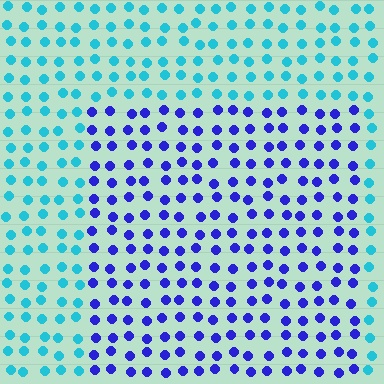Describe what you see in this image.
The image is filled with small cyan elements in a uniform arrangement. A rectangle-shaped region is visible where the elements are tinted to a slightly different hue, forming a subtle color boundary.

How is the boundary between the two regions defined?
The boundary is defined purely by a slight shift in hue (about 56 degrees). Spacing, size, and orientation are identical on both sides.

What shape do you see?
I see a rectangle.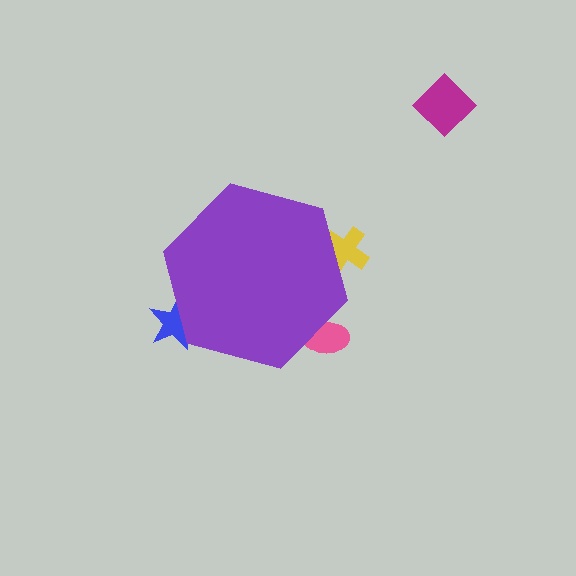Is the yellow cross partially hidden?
Yes, the yellow cross is partially hidden behind the purple hexagon.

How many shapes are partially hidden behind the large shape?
3 shapes are partially hidden.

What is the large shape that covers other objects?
A purple hexagon.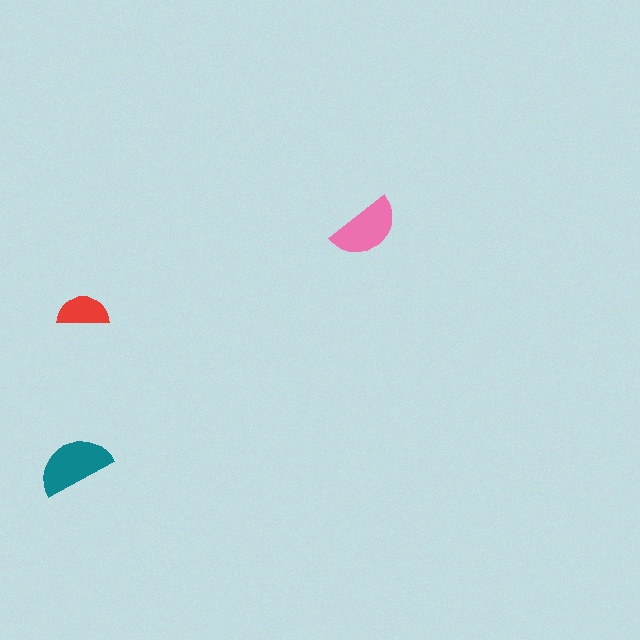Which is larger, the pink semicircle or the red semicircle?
The pink one.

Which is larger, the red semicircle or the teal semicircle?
The teal one.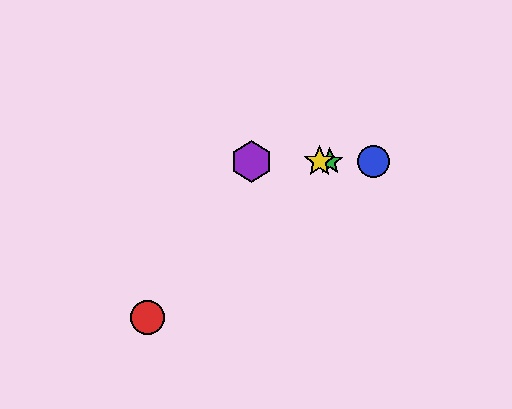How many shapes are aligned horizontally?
4 shapes (the blue circle, the green star, the yellow star, the purple hexagon) are aligned horizontally.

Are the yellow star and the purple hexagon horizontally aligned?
Yes, both are at y≈162.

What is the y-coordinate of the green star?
The green star is at y≈162.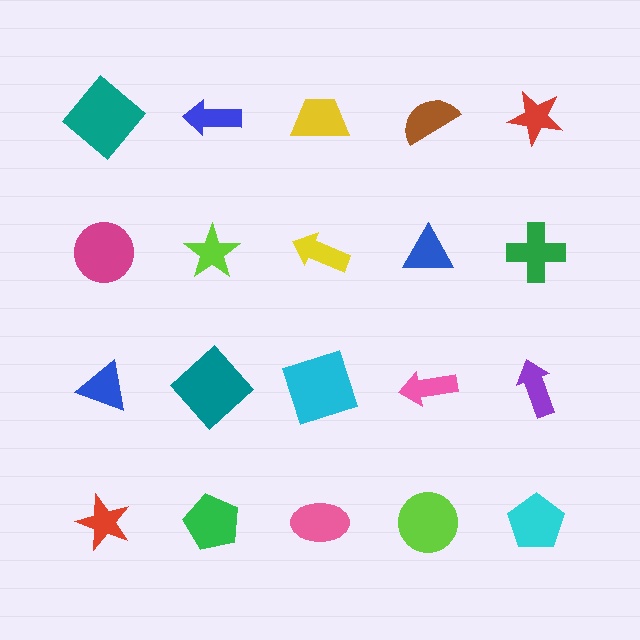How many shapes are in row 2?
5 shapes.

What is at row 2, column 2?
A lime star.